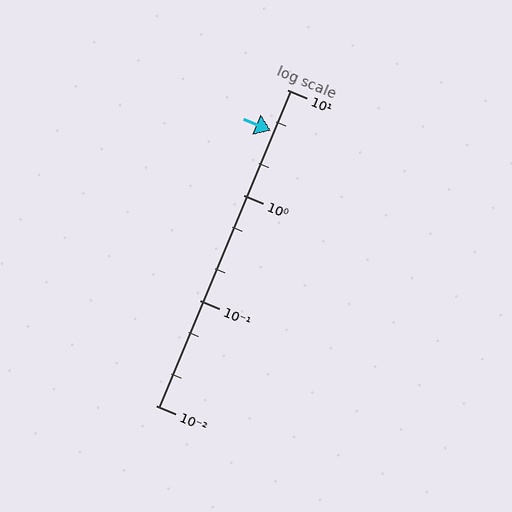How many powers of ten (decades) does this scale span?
The scale spans 3 decades, from 0.01 to 10.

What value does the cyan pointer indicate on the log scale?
The pointer indicates approximately 4.1.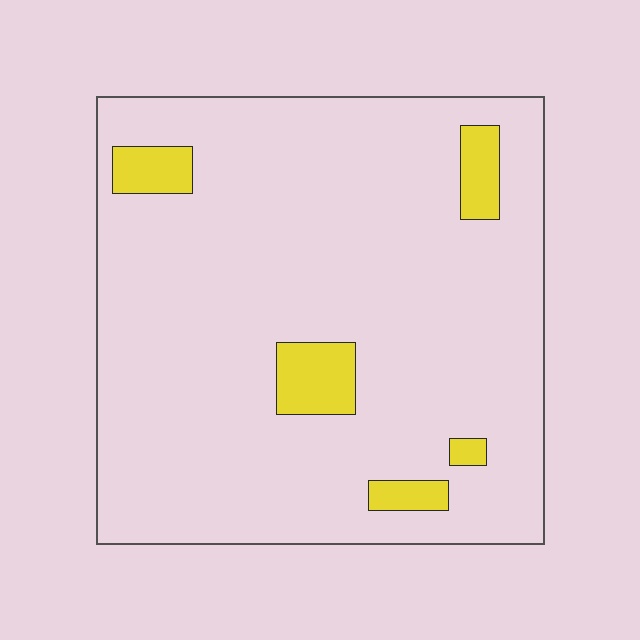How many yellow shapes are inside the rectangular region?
5.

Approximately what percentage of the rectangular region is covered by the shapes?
Approximately 10%.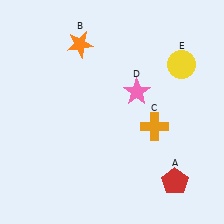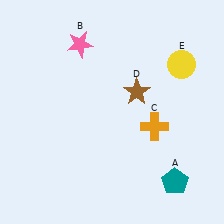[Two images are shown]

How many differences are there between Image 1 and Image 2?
There are 3 differences between the two images.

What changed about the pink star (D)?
In Image 1, D is pink. In Image 2, it changed to brown.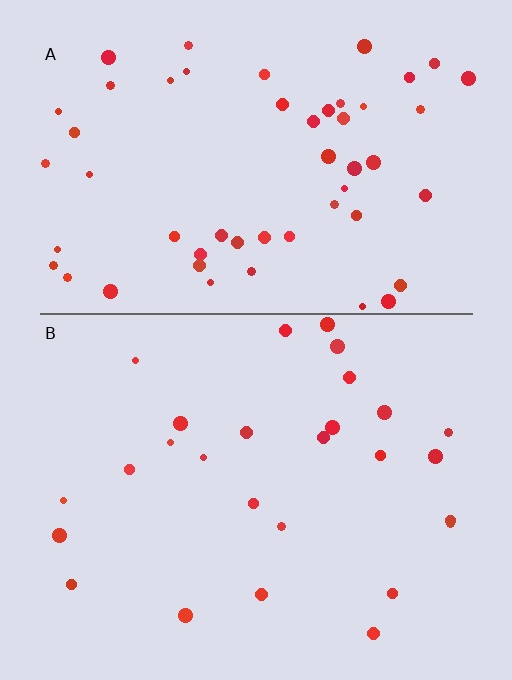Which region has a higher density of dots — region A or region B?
A (the top).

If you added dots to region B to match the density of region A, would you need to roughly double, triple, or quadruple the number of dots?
Approximately double.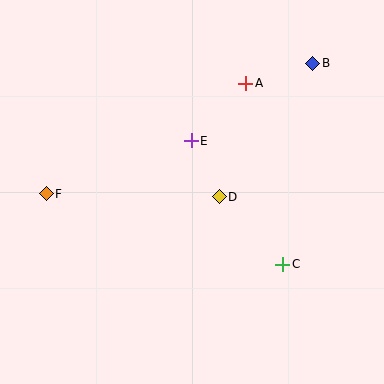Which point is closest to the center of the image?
Point D at (219, 197) is closest to the center.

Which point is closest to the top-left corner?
Point F is closest to the top-left corner.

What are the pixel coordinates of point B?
Point B is at (313, 63).